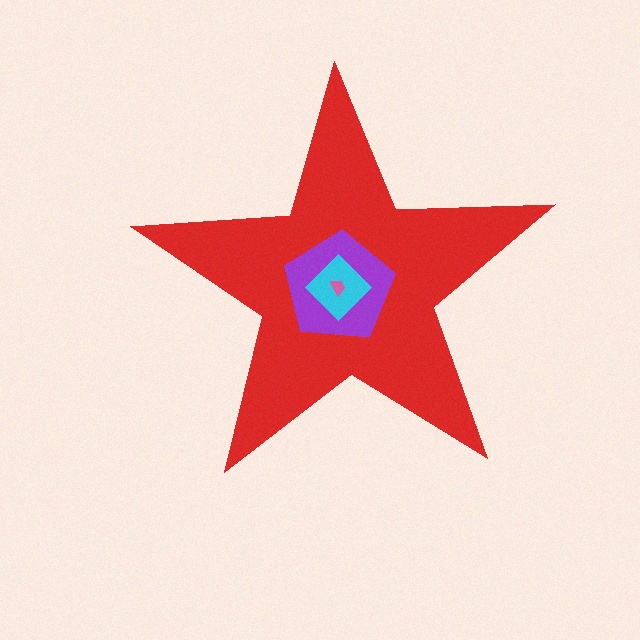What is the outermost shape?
The red star.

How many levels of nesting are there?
4.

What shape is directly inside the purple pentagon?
The cyan diamond.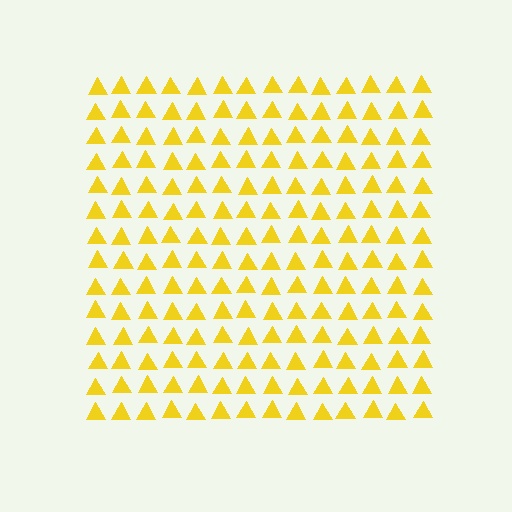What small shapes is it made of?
It is made of small triangles.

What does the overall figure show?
The overall figure shows a square.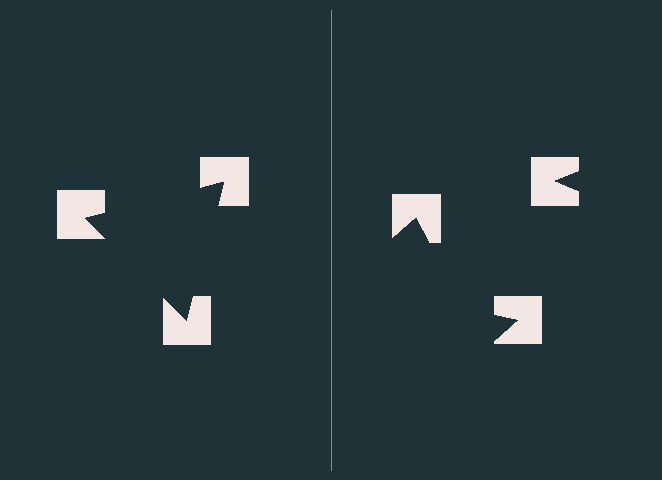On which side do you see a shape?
An illusory triangle appears on the left side. On the right side the wedge cuts are rotated, so no coherent shape forms.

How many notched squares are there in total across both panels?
6 — 3 on each side.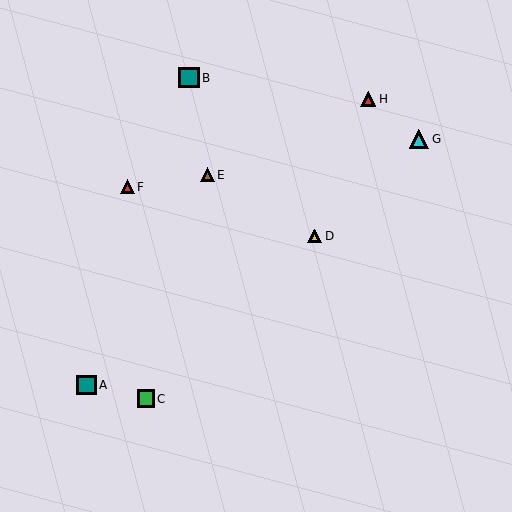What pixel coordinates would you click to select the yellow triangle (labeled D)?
Click at (315, 236) to select the yellow triangle D.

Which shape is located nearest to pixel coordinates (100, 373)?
The teal square (labeled A) at (86, 385) is nearest to that location.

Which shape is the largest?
The teal square (labeled B) is the largest.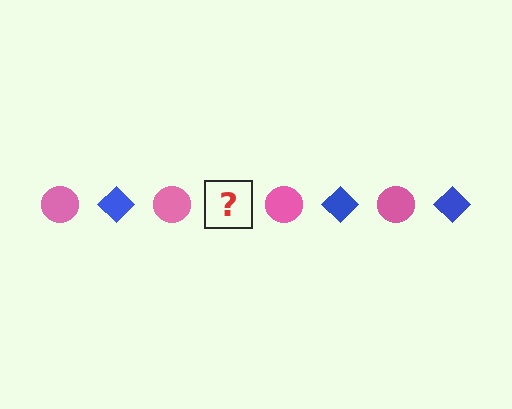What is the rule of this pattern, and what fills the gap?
The rule is that the pattern alternates between pink circle and blue diamond. The gap should be filled with a blue diamond.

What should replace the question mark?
The question mark should be replaced with a blue diamond.